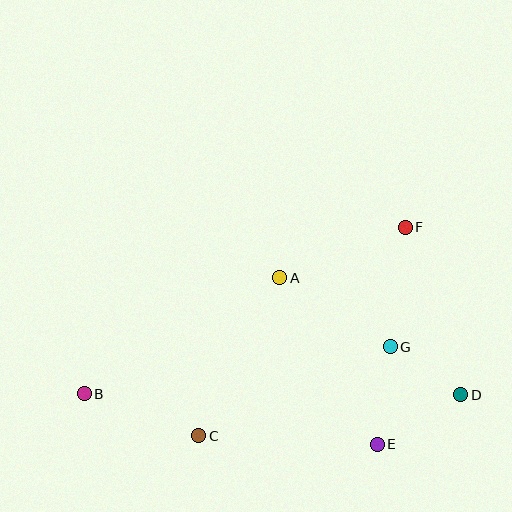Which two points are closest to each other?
Points D and G are closest to each other.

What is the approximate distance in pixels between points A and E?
The distance between A and E is approximately 193 pixels.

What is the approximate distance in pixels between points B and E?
The distance between B and E is approximately 297 pixels.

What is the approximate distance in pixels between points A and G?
The distance between A and G is approximately 130 pixels.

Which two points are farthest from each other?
Points B and D are farthest from each other.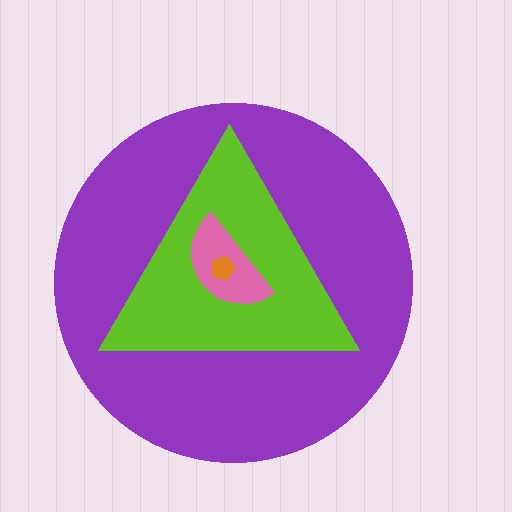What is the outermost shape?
The purple circle.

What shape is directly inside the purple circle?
The lime triangle.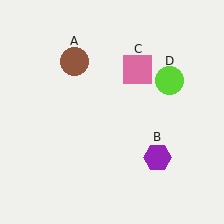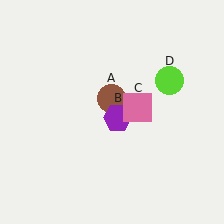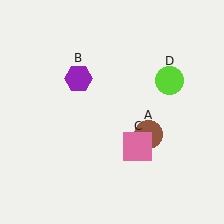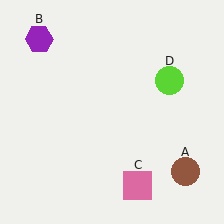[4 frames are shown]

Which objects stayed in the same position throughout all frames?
Lime circle (object D) remained stationary.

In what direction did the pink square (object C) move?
The pink square (object C) moved down.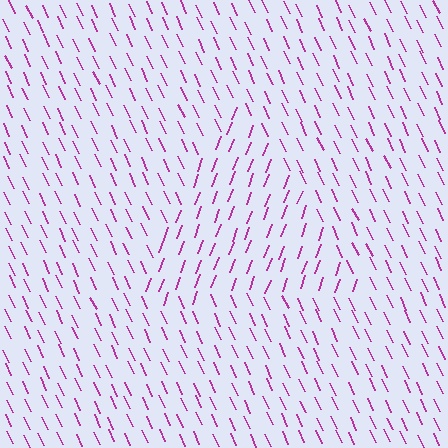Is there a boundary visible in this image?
Yes, there is a texture boundary formed by a change in line orientation.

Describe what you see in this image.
The image is filled with small magenta line segments. A triangle region in the image has lines oriented differently from the surrounding lines, creating a visible texture boundary.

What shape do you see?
I see a triangle.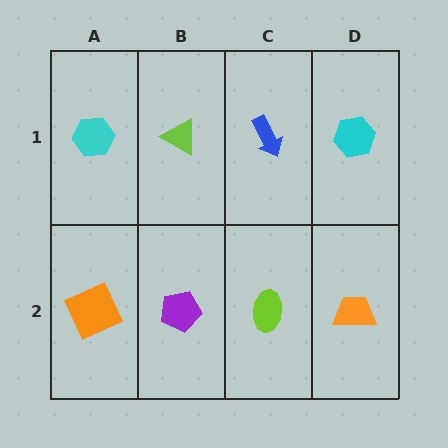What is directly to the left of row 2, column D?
A lime ellipse.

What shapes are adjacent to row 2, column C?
A blue arrow (row 1, column C), a purple pentagon (row 2, column B), an orange trapezoid (row 2, column D).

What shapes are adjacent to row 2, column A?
A cyan hexagon (row 1, column A), a purple pentagon (row 2, column B).